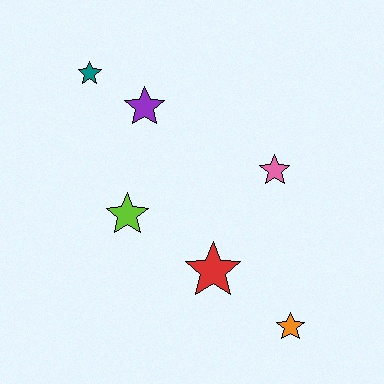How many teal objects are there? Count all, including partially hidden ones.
There is 1 teal object.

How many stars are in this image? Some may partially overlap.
There are 6 stars.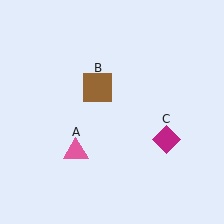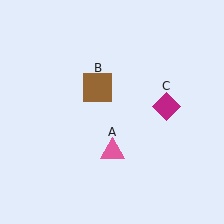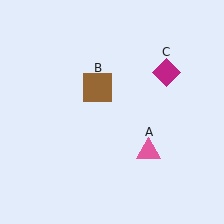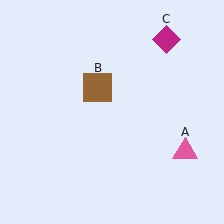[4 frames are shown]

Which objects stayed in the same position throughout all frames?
Brown square (object B) remained stationary.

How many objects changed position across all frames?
2 objects changed position: pink triangle (object A), magenta diamond (object C).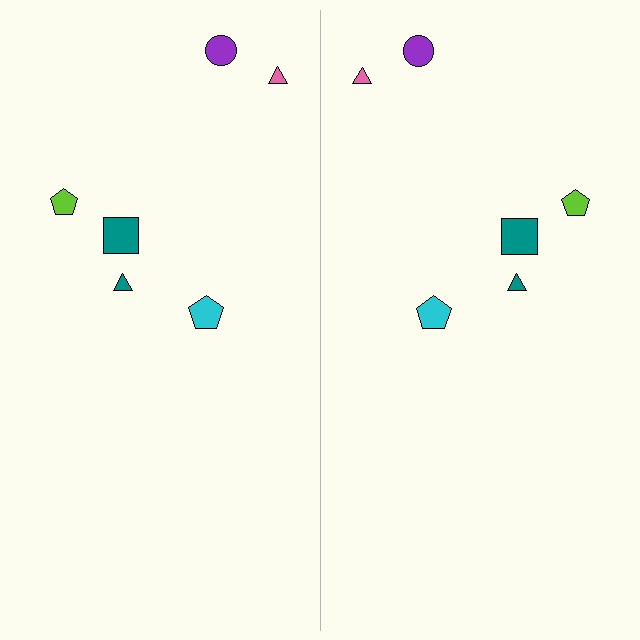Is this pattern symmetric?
Yes, this pattern has bilateral (reflection) symmetry.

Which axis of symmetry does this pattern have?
The pattern has a vertical axis of symmetry running through the center of the image.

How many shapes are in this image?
There are 12 shapes in this image.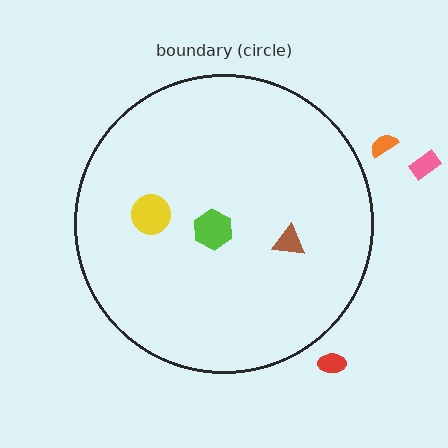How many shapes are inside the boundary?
3 inside, 3 outside.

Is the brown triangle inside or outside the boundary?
Inside.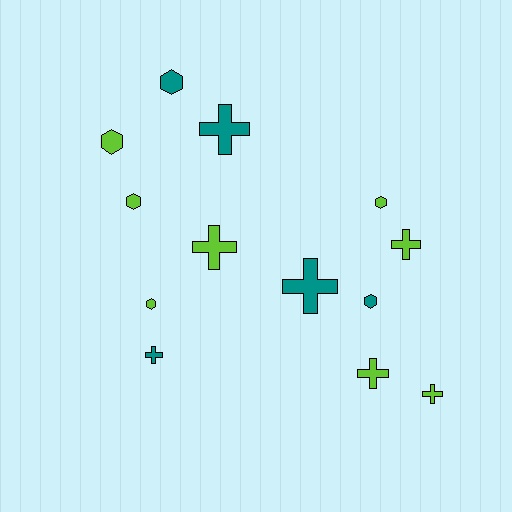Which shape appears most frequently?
Cross, with 7 objects.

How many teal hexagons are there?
There are 2 teal hexagons.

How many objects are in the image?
There are 13 objects.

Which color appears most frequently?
Lime, with 8 objects.